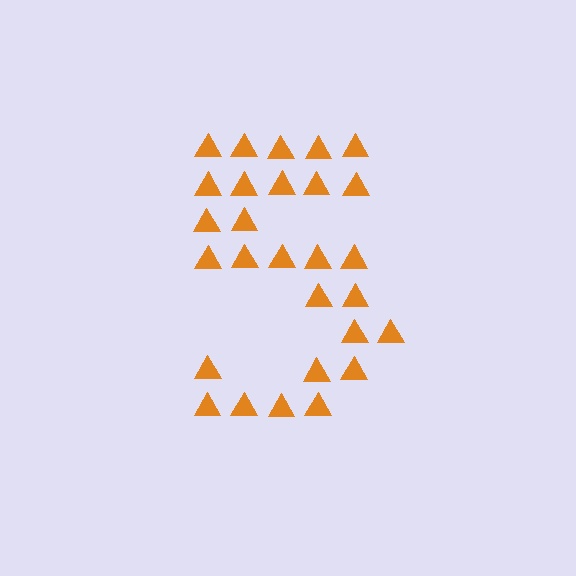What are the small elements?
The small elements are triangles.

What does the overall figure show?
The overall figure shows the digit 5.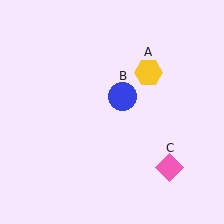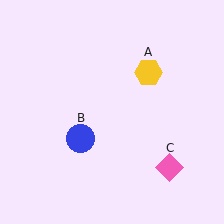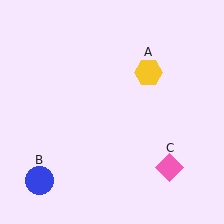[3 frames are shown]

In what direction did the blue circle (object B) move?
The blue circle (object B) moved down and to the left.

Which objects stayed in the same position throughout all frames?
Yellow hexagon (object A) and pink diamond (object C) remained stationary.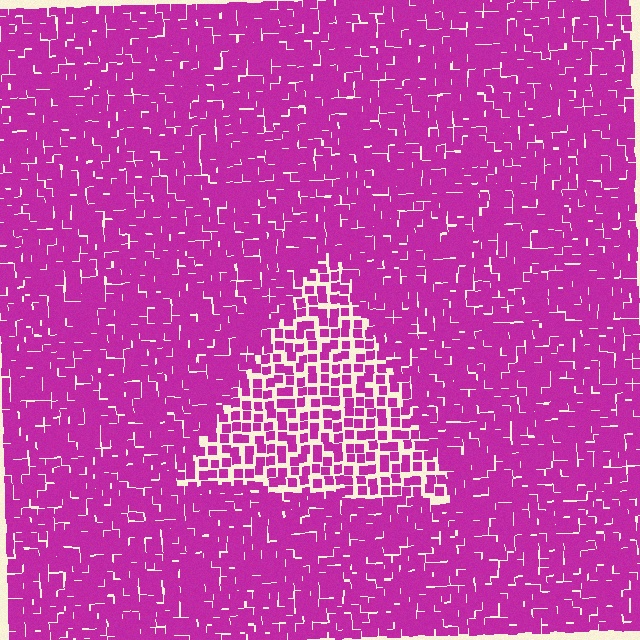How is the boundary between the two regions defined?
The boundary is defined by a change in element density (approximately 1.9x ratio). All elements are the same color, size, and shape.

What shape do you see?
I see a triangle.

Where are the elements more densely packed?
The elements are more densely packed outside the triangle boundary.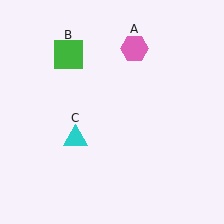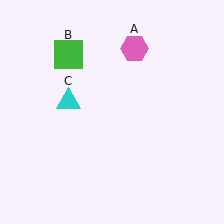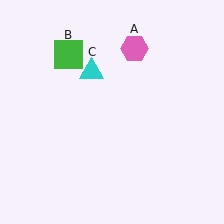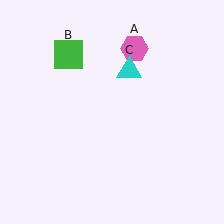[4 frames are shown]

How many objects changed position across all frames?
1 object changed position: cyan triangle (object C).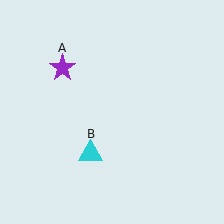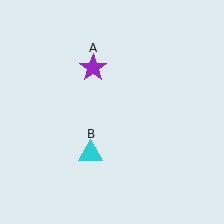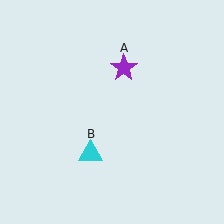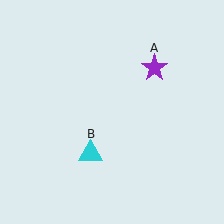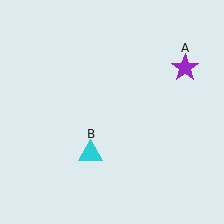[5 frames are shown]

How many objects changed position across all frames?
1 object changed position: purple star (object A).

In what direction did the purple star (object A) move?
The purple star (object A) moved right.